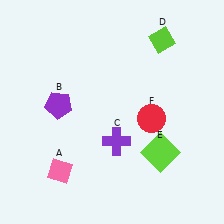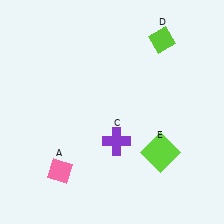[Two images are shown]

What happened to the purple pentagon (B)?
The purple pentagon (B) was removed in Image 2. It was in the top-left area of Image 1.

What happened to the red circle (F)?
The red circle (F) was removed in Image 2. It was in the bottom-right area of Image 1.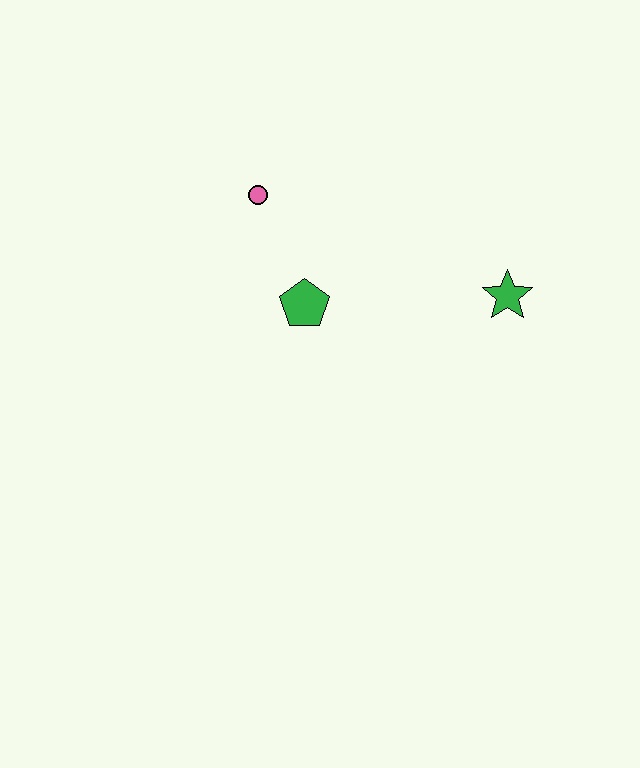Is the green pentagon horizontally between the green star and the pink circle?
Yes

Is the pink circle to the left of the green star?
Yes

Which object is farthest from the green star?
The pink circle is farthest from the green star.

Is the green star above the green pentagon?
Yes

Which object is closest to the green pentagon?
The pink circle is closest to the green pentagon.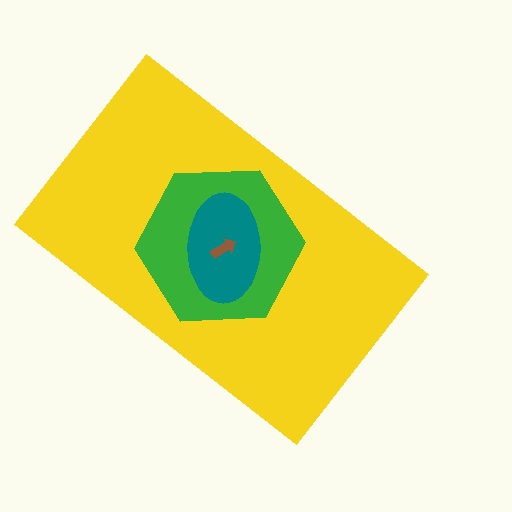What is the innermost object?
The brown arrow.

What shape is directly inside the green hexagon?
The teal ellipse.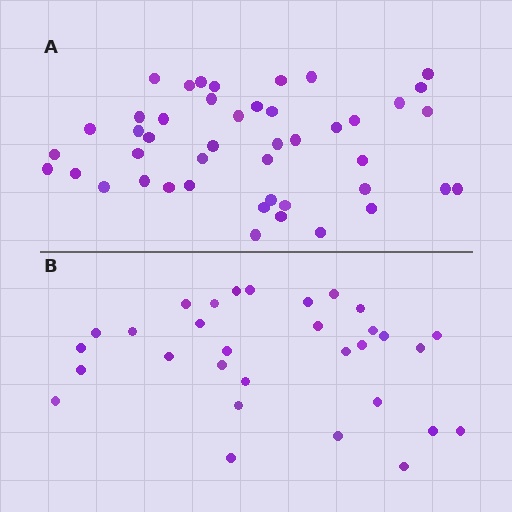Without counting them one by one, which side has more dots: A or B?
Region A (the top region) has more dots.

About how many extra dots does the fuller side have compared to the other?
Region A has approximately 15 more dots than region B.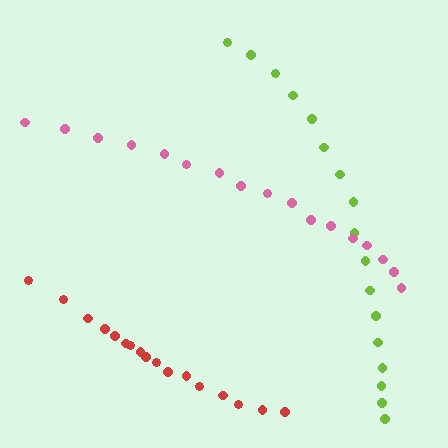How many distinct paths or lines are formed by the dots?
There are 3 distinct paths.